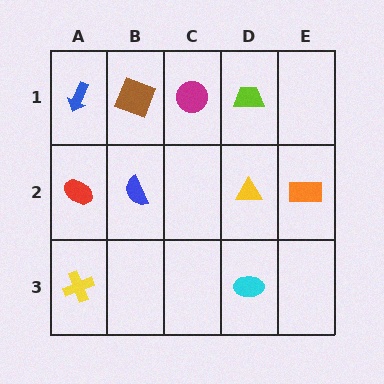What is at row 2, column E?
An orange rectangle.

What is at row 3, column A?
A yellow cross.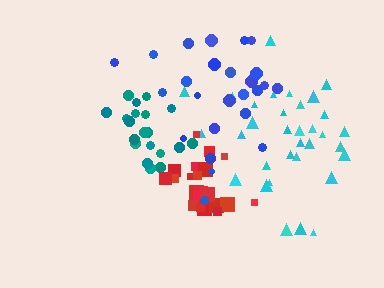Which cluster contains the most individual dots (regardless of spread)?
Cyan (33).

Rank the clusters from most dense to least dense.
red, teal, blue, cyan.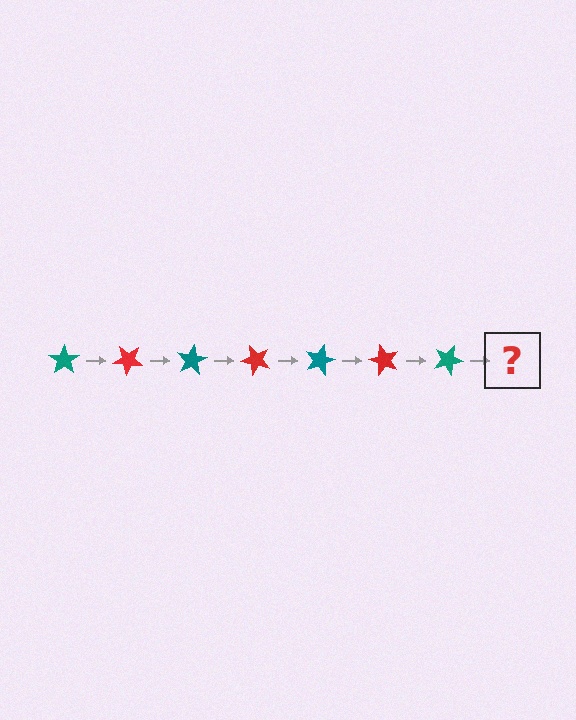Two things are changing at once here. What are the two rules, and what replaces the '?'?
The two rules are that it rotates 40 degrees each step and the color cycles through teal and red. The '?' should be a red star, rotated 280 degrees from the start.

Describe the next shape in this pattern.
It should be a red star, rotated 280 degrees from the start.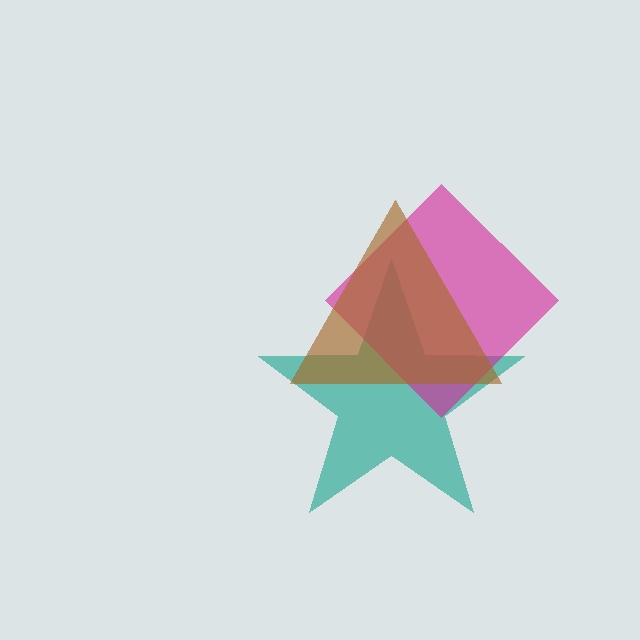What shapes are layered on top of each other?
The layered shapes are: a teal star, a magenta diamond, a brown triangle.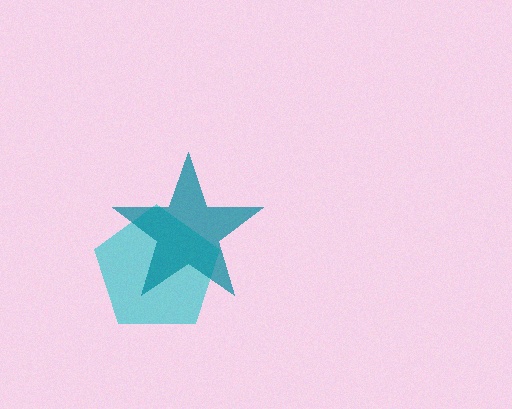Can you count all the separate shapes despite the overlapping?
Yes, there are 2 separate shapes.